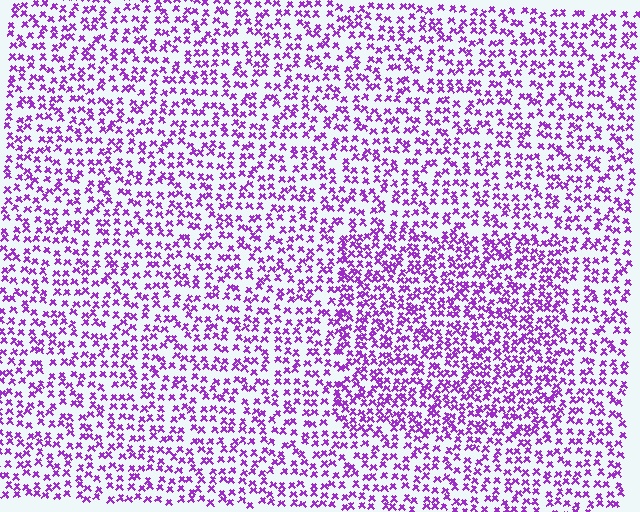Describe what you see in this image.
The image contains small purple elements arranged at two different densities. A rectangle-shaped region is visible where the elements are more densely packed than the surrounding area.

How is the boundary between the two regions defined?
The boundary is defined by a change in element density (approximately 1.5x ratio). All elements are the same color, size, and shape.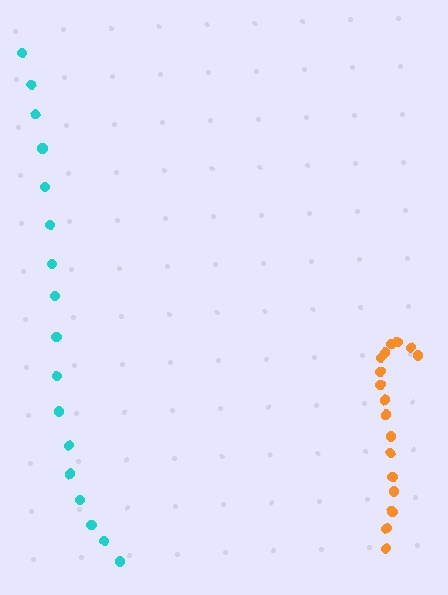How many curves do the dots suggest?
There are 2 distinct paths.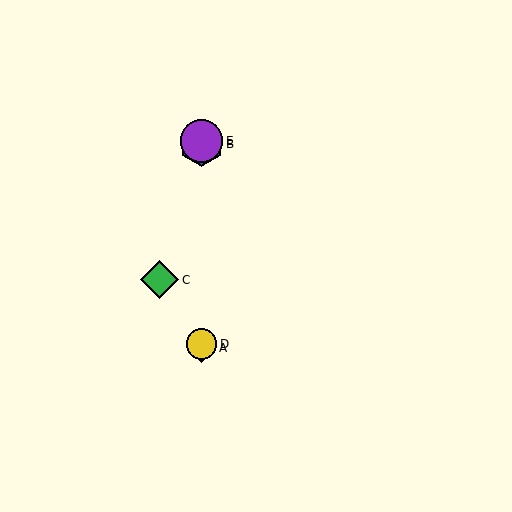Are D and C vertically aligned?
No, D is at x≈202 and C is at x≈160.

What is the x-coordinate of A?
Object A is at x≈202.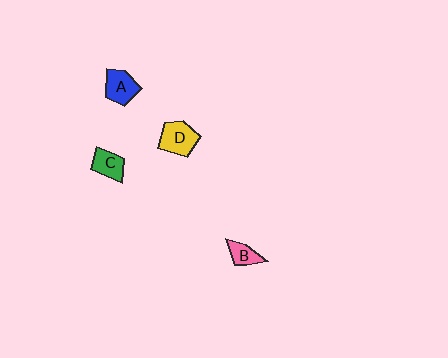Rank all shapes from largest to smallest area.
From largest to smallest: D (yellow), A (blue), C (green), B (pink).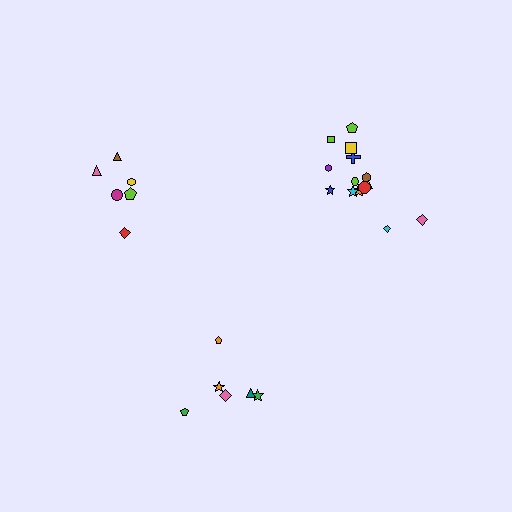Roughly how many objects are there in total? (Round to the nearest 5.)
Roughly 25 objects in total.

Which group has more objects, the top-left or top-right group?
The top-right group.